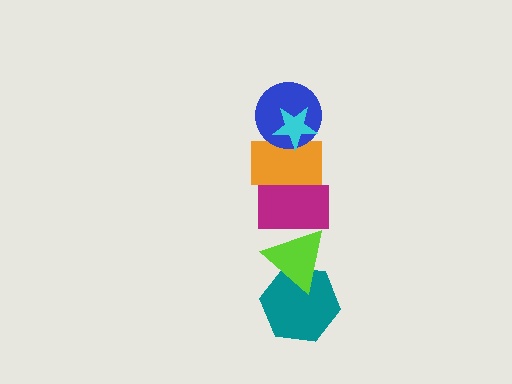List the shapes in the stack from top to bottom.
From top to bottom: the cyan star, the blue circle, the orange rectangle, the magenta rectangle, the lime triangle, the teal hexagon.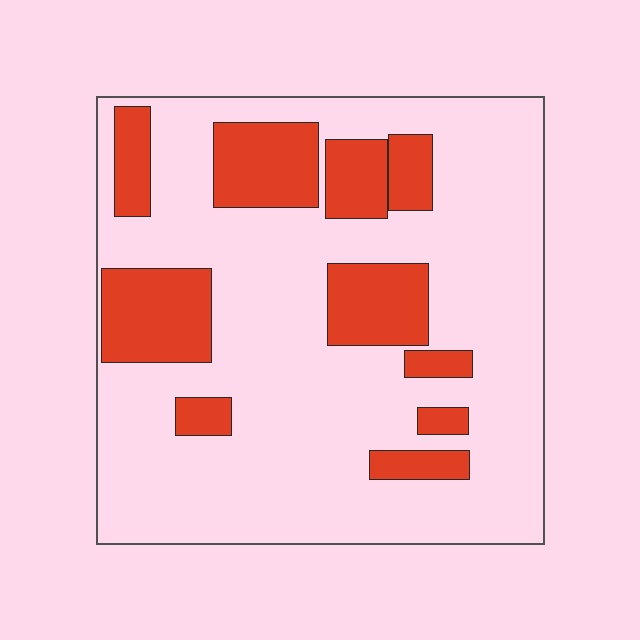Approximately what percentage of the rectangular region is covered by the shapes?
Approximately 25%.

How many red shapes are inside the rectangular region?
10.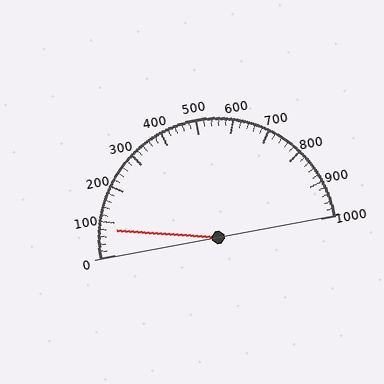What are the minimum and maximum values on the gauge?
The gauge ranges from 0 to 1000.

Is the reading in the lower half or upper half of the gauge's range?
The reading is in the lower half of the range (0 to 1000).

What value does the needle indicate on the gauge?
The needle indicates approximately 80.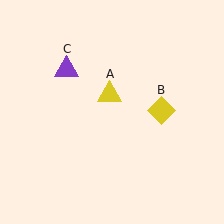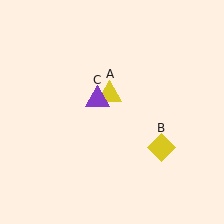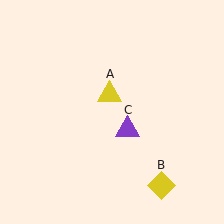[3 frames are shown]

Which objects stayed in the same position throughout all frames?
Yellow triangle (object A) remained stationary.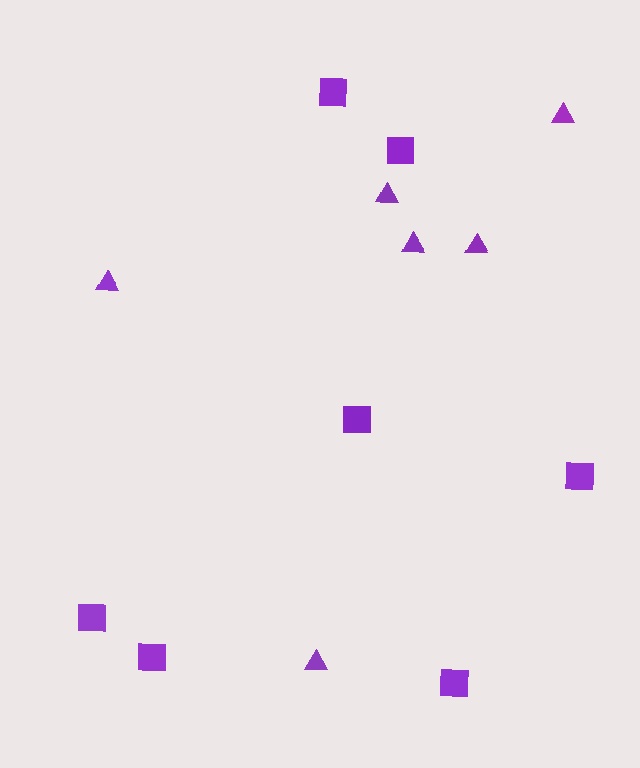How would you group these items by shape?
There are 2 groups: one group of squares (7) and one group of triangles (6).